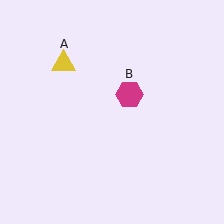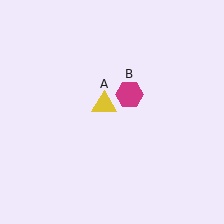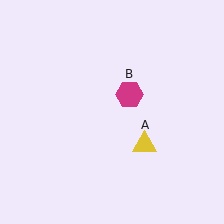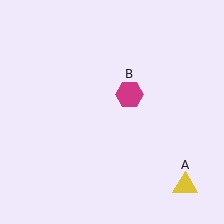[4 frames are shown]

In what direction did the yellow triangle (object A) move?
The yellow triangle (object A) moved down and to the right.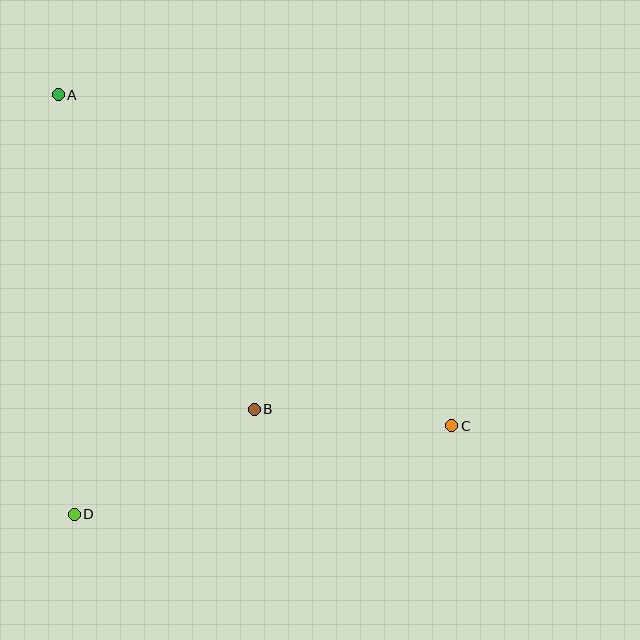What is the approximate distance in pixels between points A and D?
The distance between A and D is approximately 420 pixels.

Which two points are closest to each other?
Points B and C are closest to each other.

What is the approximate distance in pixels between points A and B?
The distance between A and B is approximately 371 pixels.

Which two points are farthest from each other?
Points A and C are farthest from each other.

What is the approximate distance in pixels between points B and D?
The distance between B and D is approximately 209 pixels.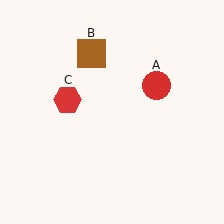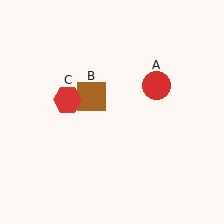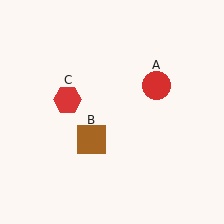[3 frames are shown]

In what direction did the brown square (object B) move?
The brown square (object B) moved down.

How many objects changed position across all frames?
1 object changed position: brown square (object B).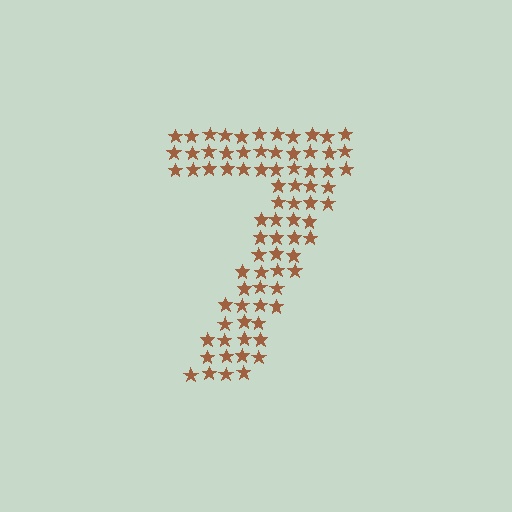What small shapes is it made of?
It is made of small stars.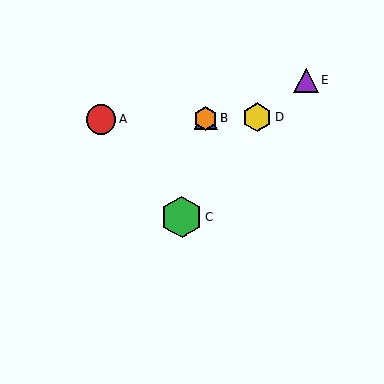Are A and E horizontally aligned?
No, A is at y≈119 and E is at y≈80.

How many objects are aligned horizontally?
4 objects (A, B, D, F) are aligned horizontally.